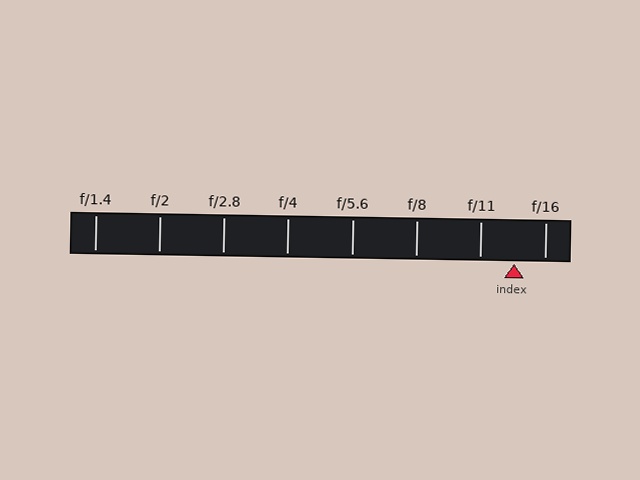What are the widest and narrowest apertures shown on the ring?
The widest aperture shown is f/1.4 and the narrowest is f/16.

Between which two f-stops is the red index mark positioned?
The index mark is between f/11 and f/16.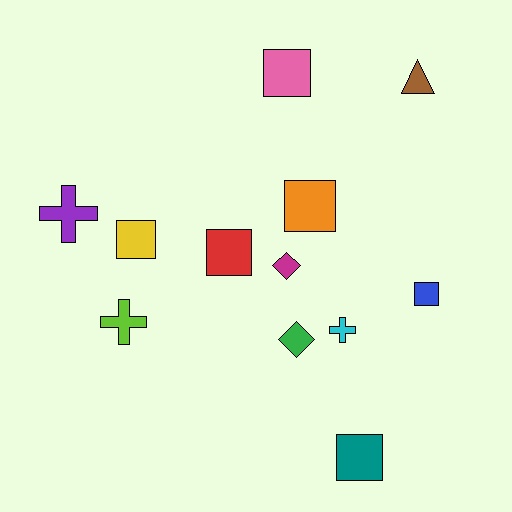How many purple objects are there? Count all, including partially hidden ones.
There is 1 purple object.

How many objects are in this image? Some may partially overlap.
There are 12 objects.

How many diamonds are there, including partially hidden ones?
There are 2 diamonds.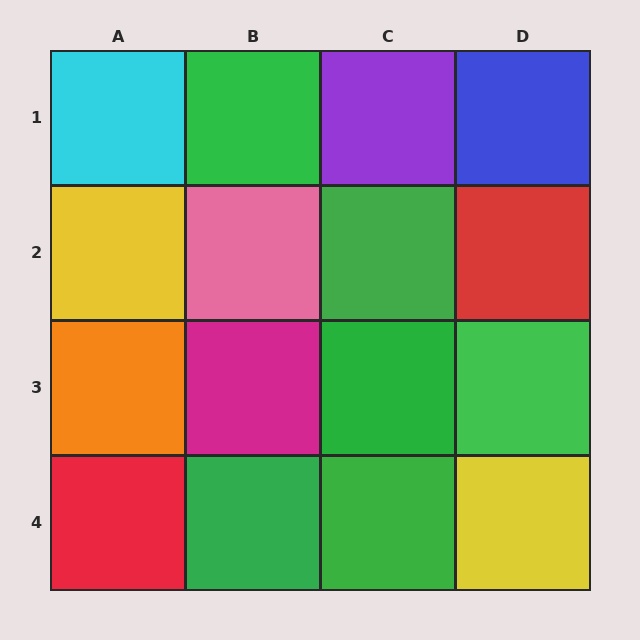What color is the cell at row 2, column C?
Green.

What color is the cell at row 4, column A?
Red.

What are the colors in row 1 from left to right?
Cyan, green, purple, blue.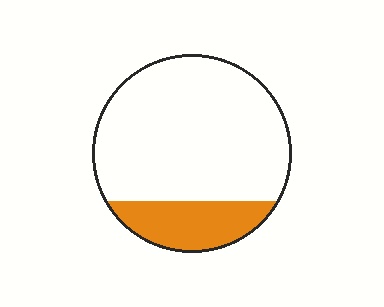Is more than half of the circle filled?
No.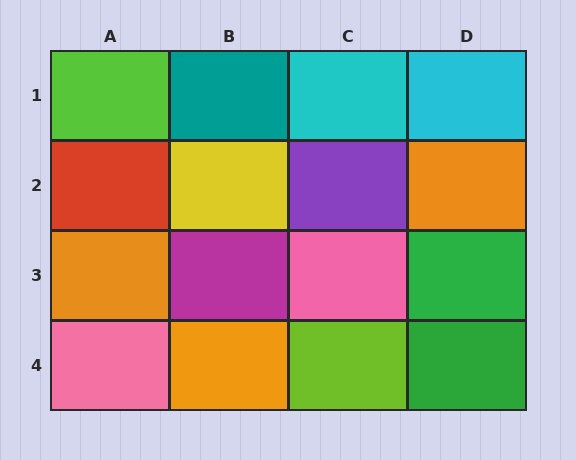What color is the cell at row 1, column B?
Teal.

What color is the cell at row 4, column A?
Pink.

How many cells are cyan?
2 cells are cyan.